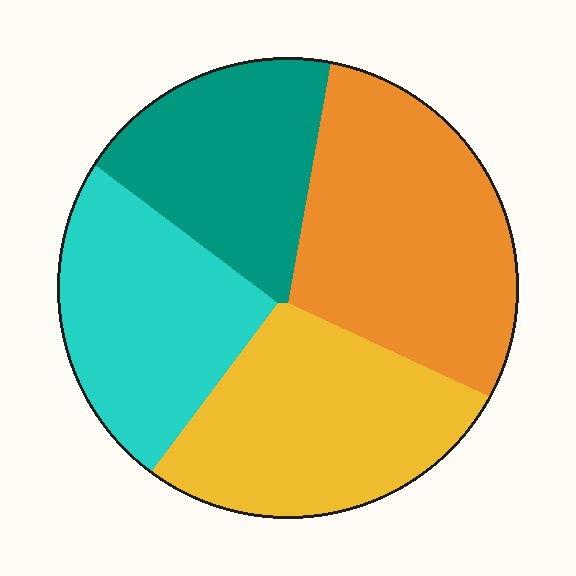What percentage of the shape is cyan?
Cyan takes up about one quarter (1/4) of the shape.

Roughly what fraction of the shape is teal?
Teal covers 20% of the shape.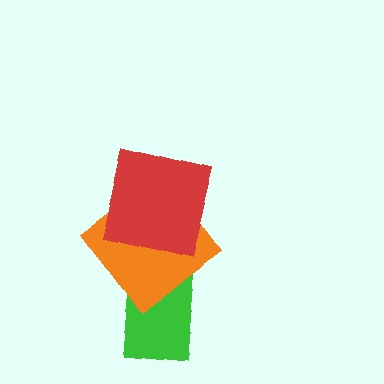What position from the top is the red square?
The red square is 1st from the top.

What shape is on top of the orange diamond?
The red square is on top of the orange diamond.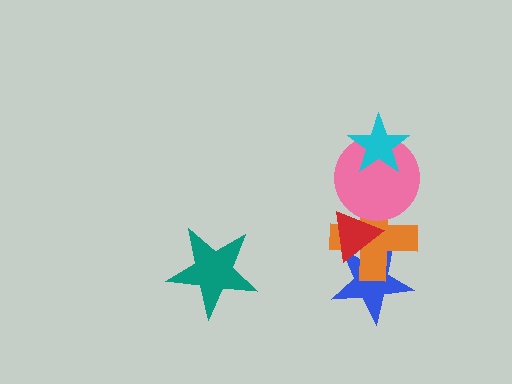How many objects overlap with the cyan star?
1 object overlaps with the cyan star.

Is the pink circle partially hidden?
Yes, it is partially covered by another shape.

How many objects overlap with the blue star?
2 objects overlap with the blue star.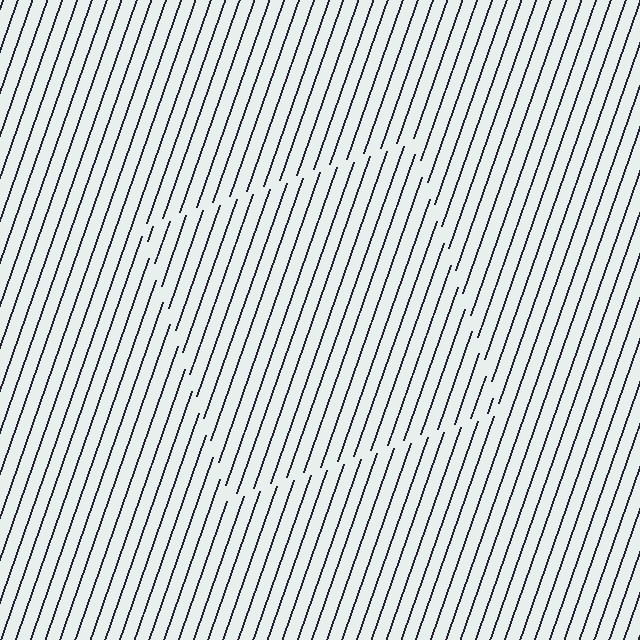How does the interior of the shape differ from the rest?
The interior of the shape contains the same grating, shifted by half a period — the contour is defined by the phase discontinuity where line-ends from the inner and outer gratings abut.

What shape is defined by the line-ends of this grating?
An illusory square. The interior of the shape contains the same grating, shifted by half a period — the contour is defined by the phase discontinuity where line-ends from the inner and outer gratings abut.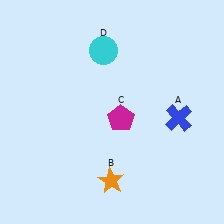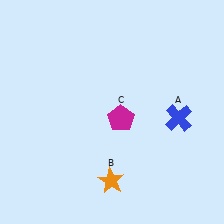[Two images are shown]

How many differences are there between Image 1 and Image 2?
There is 1 difference between the two images.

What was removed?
The cyan circle (D) was removed in Image 2.